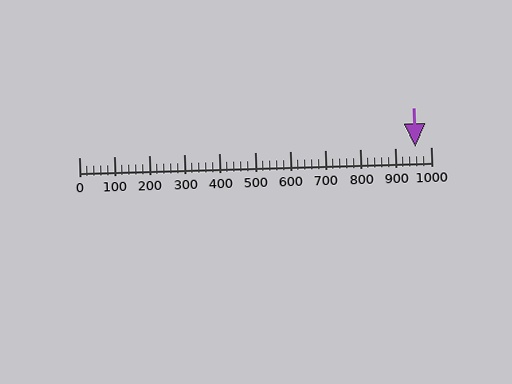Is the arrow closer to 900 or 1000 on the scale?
The arrow is closer to 1000.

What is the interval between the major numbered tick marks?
The major tick marks are spaced 100 units apart.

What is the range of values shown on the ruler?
The ruler shows values from 0 to 1000.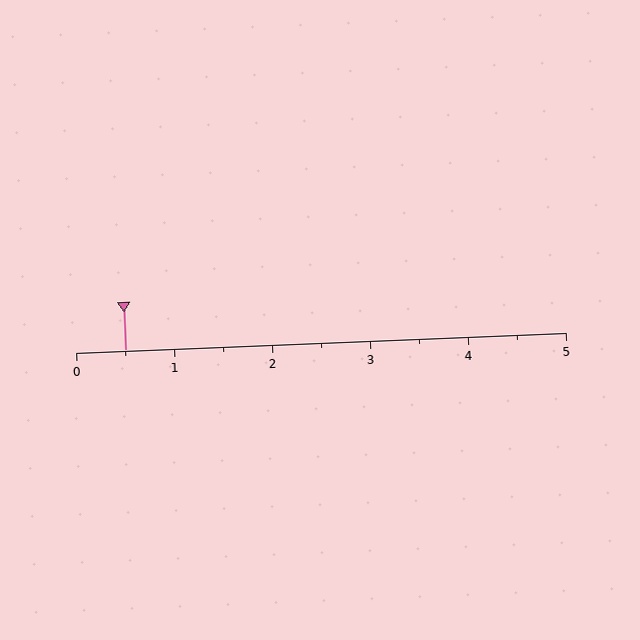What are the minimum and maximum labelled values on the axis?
The axis runs from 0 to 5.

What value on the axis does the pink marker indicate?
The marker indicates approximately 0.5.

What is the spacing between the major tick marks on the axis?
The major ticks are spaced 1 apart.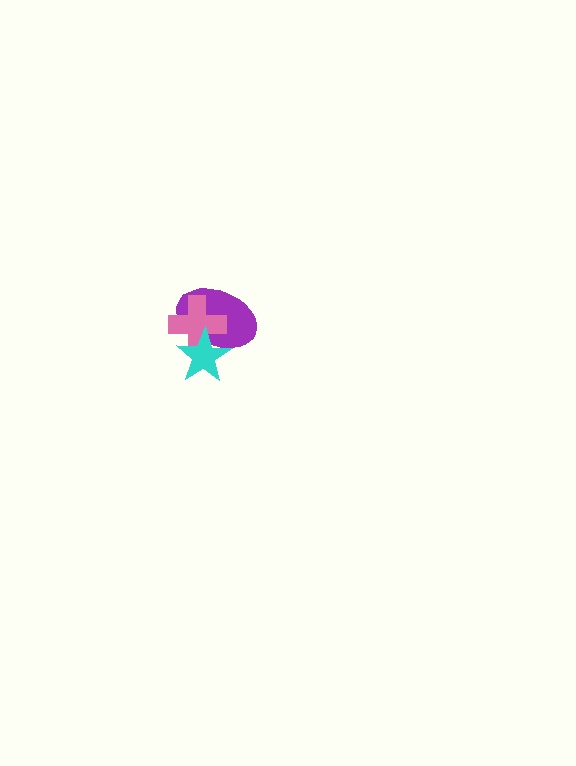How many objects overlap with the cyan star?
2 objects overlap with the cyan star.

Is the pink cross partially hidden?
Yes, it is partially covered by another shape.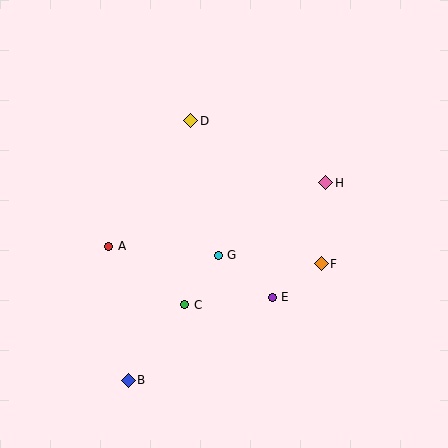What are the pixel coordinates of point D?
Point D is at (191, 121).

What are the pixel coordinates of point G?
Point G is at (218, 255).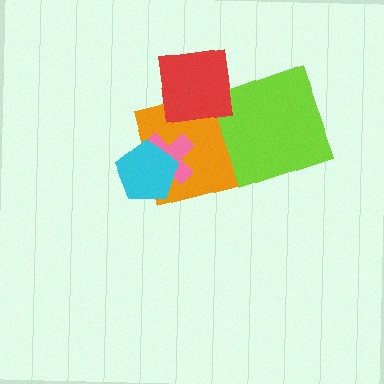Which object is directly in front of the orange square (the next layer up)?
The pink cross is directly in front of the orange square.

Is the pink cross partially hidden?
Yes, it is partially covered by another shape.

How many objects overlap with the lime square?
1 object overlaps with the lime square.